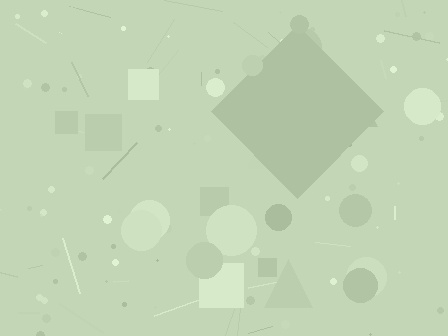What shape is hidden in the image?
A diamond is hidden in the image.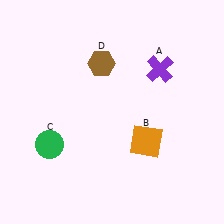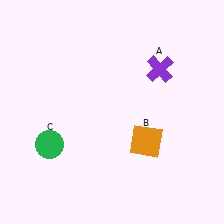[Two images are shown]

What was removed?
The brown hexagon (D) was removed in Image 2.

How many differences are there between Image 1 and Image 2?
There is 1 difference between the two images.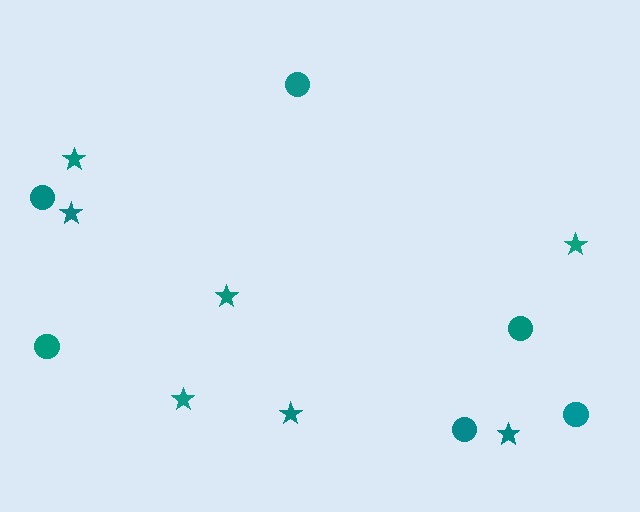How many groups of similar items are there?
There are 2 groups: one group of circles (6) and one group of stars (7).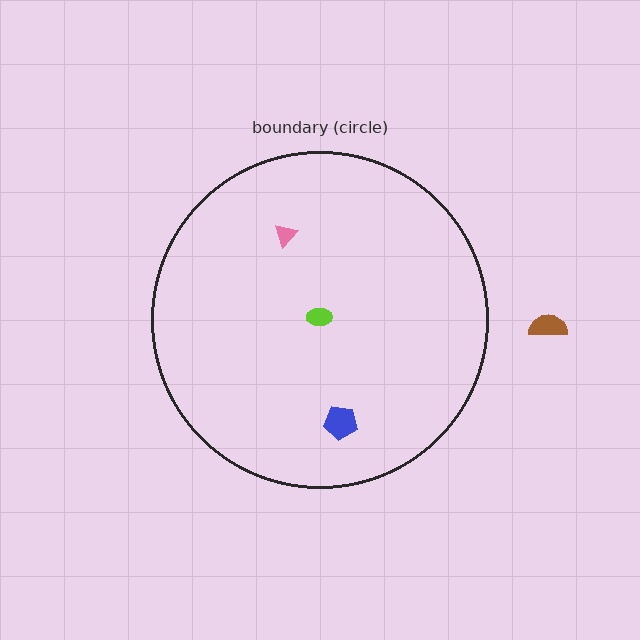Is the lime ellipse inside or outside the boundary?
Inside.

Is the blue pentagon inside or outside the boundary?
Inside.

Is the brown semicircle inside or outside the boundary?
Outside.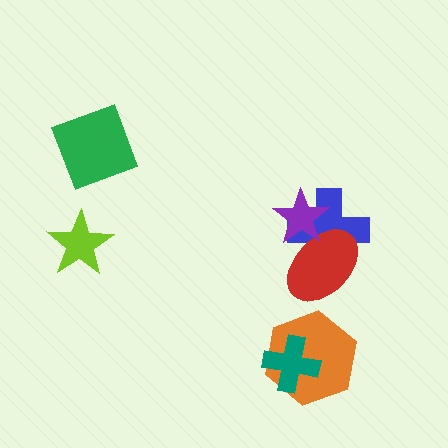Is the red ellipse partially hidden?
Yes, it is partially covered by another shape.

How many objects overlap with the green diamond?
0 objects overlap with the green diamond.